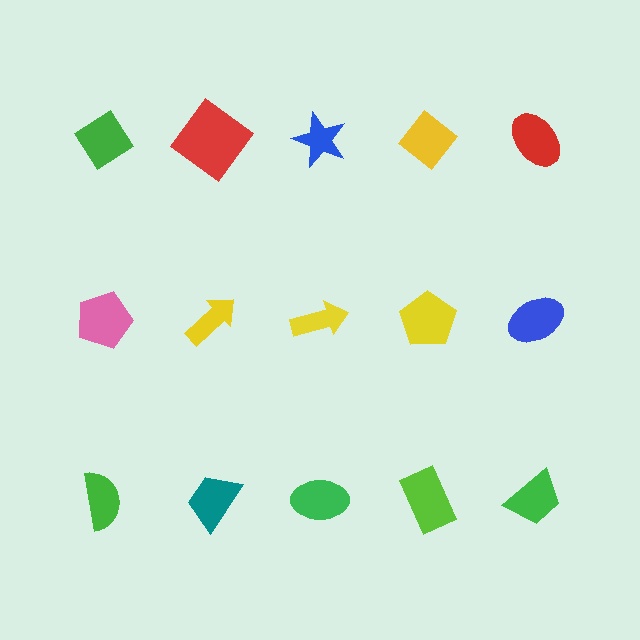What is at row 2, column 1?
A pink pentagon.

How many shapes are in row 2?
5 shapes.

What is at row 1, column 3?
A blue star.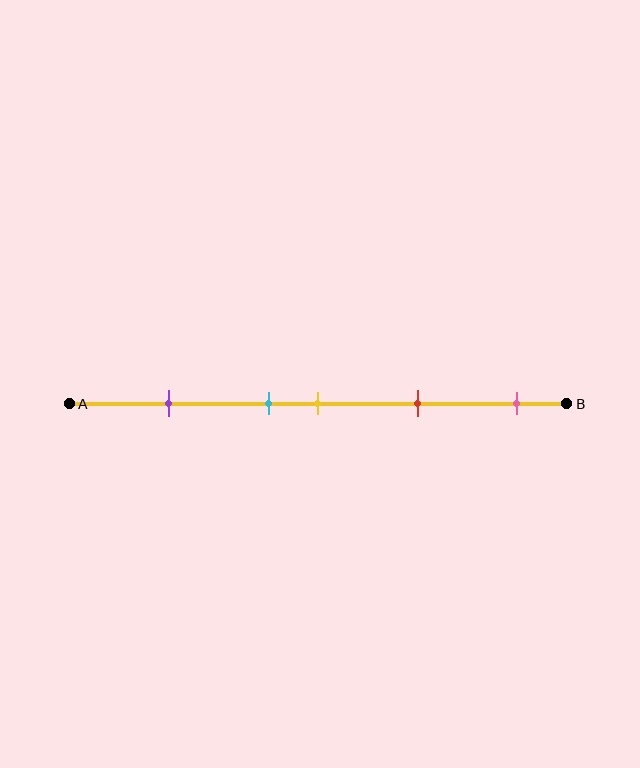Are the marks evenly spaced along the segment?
No, the marks are not evenly spaced.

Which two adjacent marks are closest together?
The cyan and yellow marks are the closest adjacent pair.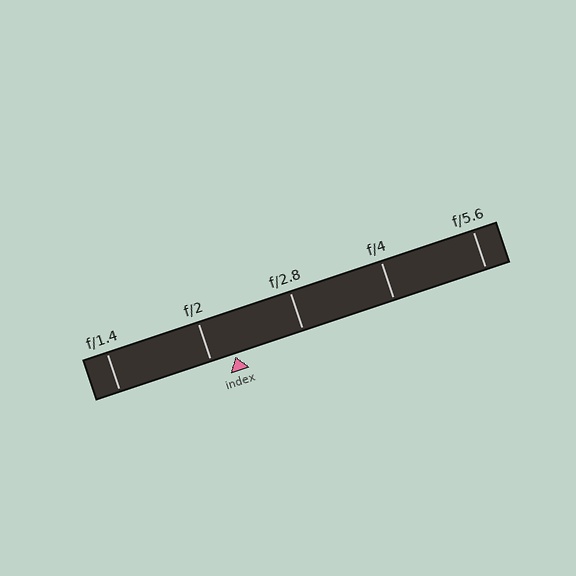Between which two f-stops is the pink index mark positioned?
The index mark is between f/2 and f/2.8.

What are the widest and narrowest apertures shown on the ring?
The widest aperture shown is f/1.4 and the narrowest is f/5.6.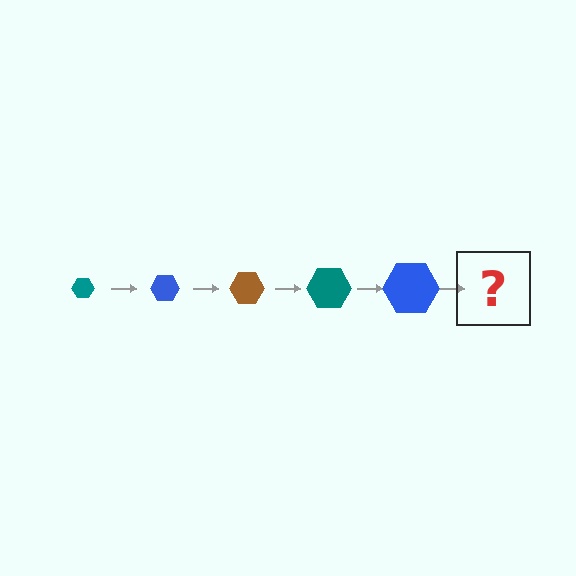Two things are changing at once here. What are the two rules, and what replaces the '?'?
The two rules are that the hexagon grows larger each step and the color cycles through teal, blue, and brown. The '?' should be a brown hexagon, larger than the previous one.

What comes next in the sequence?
The next element should be a brown hexagon, larger than the previous one.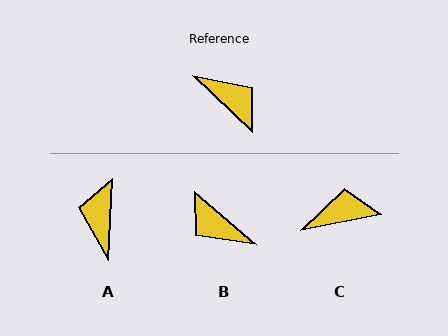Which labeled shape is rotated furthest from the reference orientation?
B, about 177 degrees away.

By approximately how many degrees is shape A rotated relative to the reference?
Approximately 131 degrees counter-clockwise.